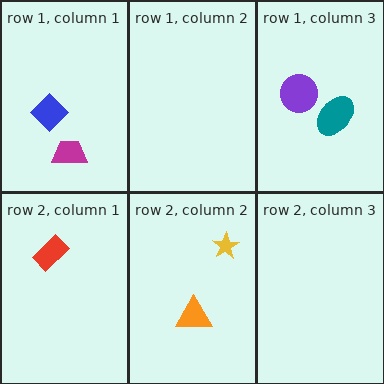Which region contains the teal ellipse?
The row 1, column 3 region.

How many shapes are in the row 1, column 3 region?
2.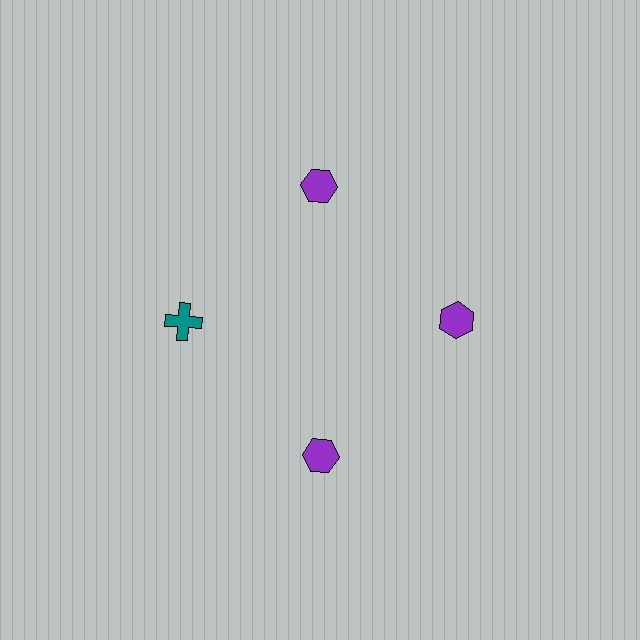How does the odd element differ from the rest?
It differs in both color (teal instead of purple) and shape (cross instead of hexagon).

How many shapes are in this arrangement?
There are 4 shapes arranged in a ring pattern.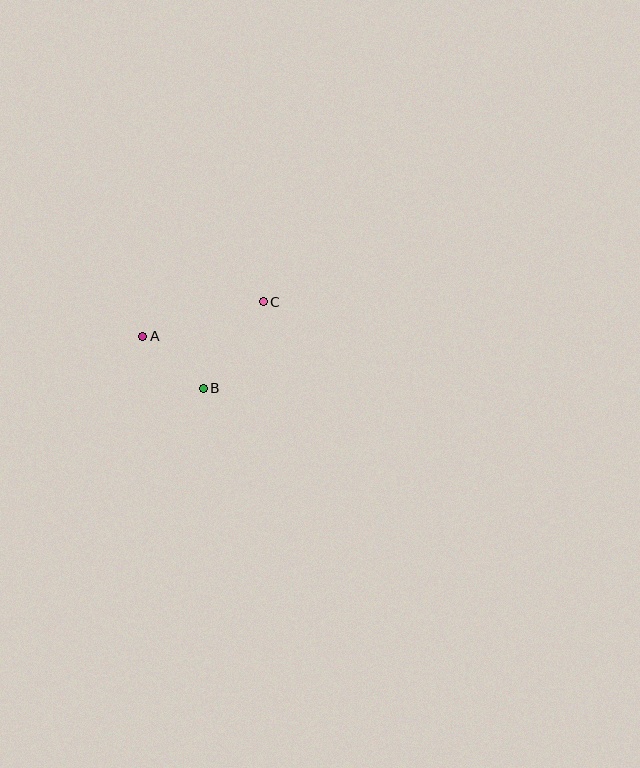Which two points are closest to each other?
Points A and B are closest to each other.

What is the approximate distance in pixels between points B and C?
The distance between B and C is approximately 105 pixels.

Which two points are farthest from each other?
Points A and C are farthest from each other.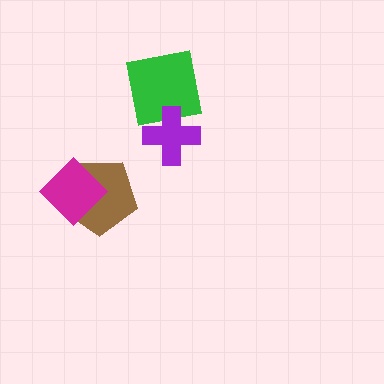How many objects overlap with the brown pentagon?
1 object overlaps with the brown pentagon.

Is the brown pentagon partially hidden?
Yes, it is partially covered by another shape.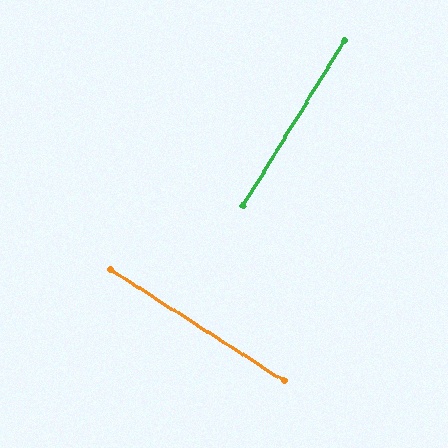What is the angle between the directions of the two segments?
Approximately 89 degrees.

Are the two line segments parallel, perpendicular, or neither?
Perpendicular — they meet at approximately 89°.